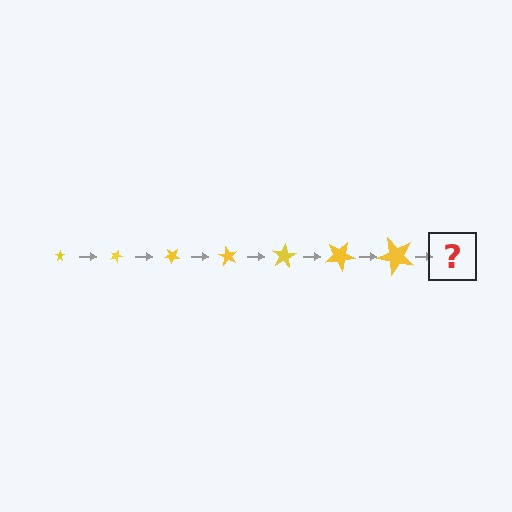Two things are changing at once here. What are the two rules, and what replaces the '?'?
The two rules are that the star grows larger each step and it rotates 20 degrees each step. The '?' should be a star, larger than the previous one and rotated 140 degrees from the start.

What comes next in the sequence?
The next element should be a star, larger than the previous one and rotated 140 degrees from the start.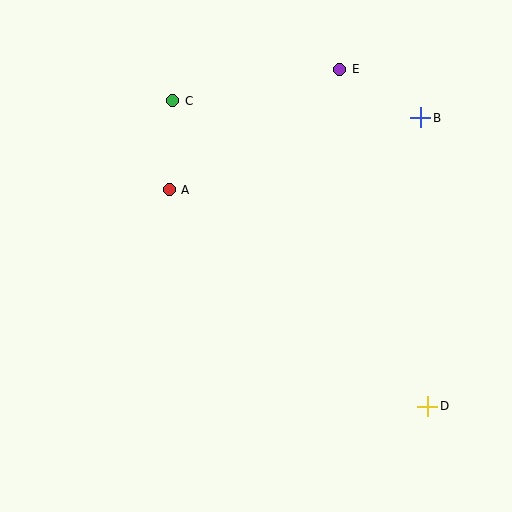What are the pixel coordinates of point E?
Point E is at (340, 69).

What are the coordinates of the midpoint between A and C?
The midpoint between A and C is at (171, 145).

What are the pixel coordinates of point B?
Point B is at (421, 118).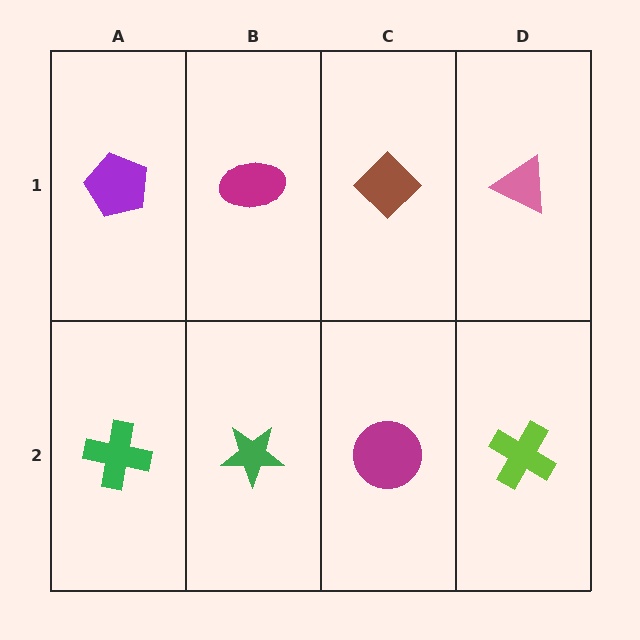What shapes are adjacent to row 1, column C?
A magenta circle (row 2, column C), a magenta ellipse (row 1, column B), a pink triangle (row 1, column D).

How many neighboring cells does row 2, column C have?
3.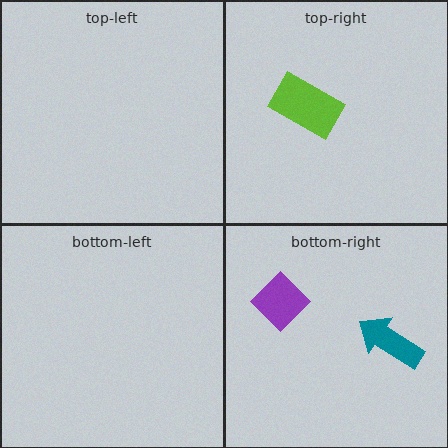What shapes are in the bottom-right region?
The purple diamond, the teal arrow.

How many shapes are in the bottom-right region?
2.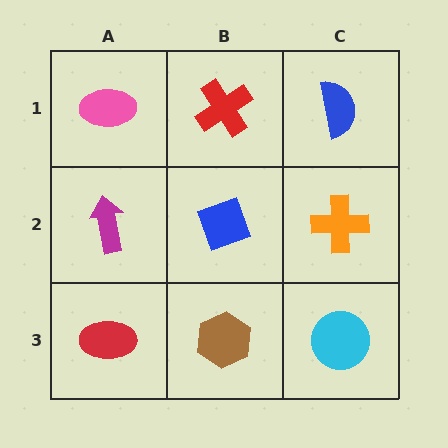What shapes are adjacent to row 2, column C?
A blue semicircle (row 1, column C), a cyan circle (row 3, column C), a blue diamond (row 2, column B).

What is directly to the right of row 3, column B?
A cyan circle.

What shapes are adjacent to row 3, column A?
A magenta arrow (row 2, column A), a brown hexagon (row 3, column B).